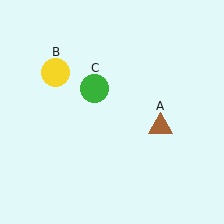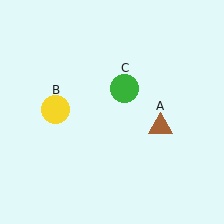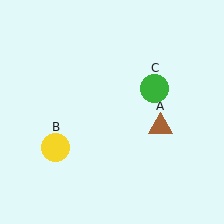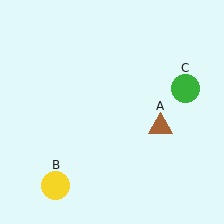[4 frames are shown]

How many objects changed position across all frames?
2 objects changed position: yellow circle (object B), green circle (object C).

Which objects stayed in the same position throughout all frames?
Brown triangle (object A) remained stationary.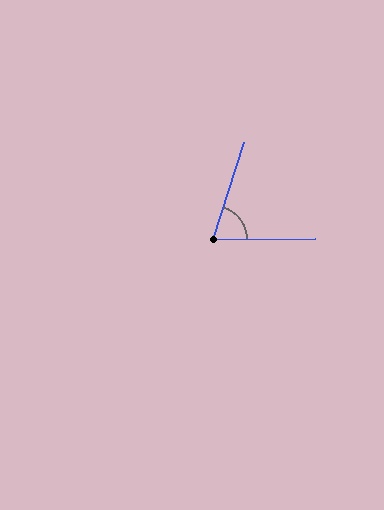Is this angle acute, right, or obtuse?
It is acute.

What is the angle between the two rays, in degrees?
Approximately 72 degrees.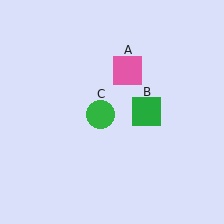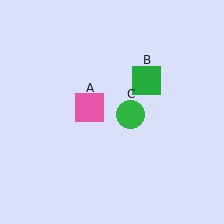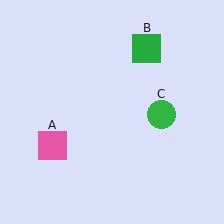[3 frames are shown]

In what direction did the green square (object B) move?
The green square (object B) moved up.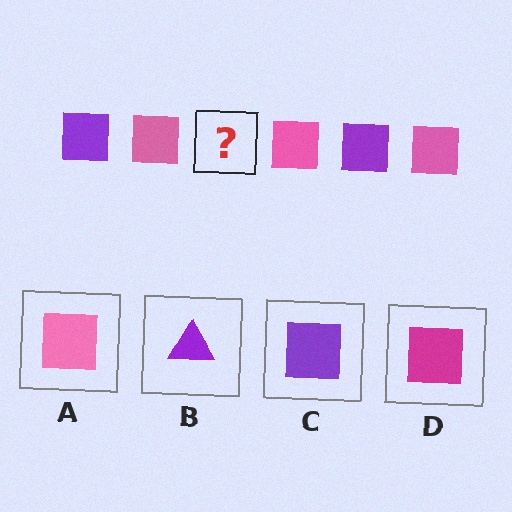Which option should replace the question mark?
Option C.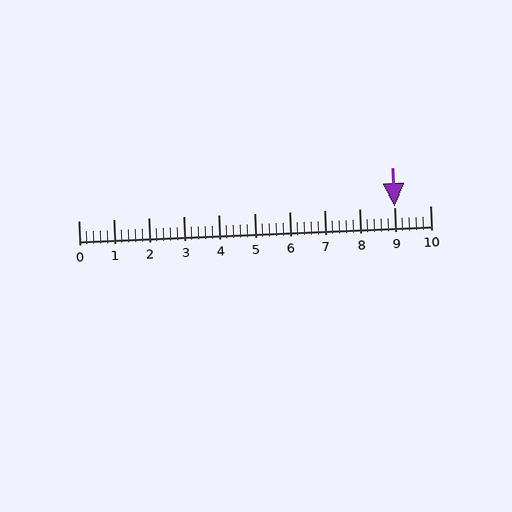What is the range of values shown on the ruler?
The ruler shows values from 0 to 10.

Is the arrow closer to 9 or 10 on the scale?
The arrow is closer to 9.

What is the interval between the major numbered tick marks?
The major tick marks are spaced 1 units apart.